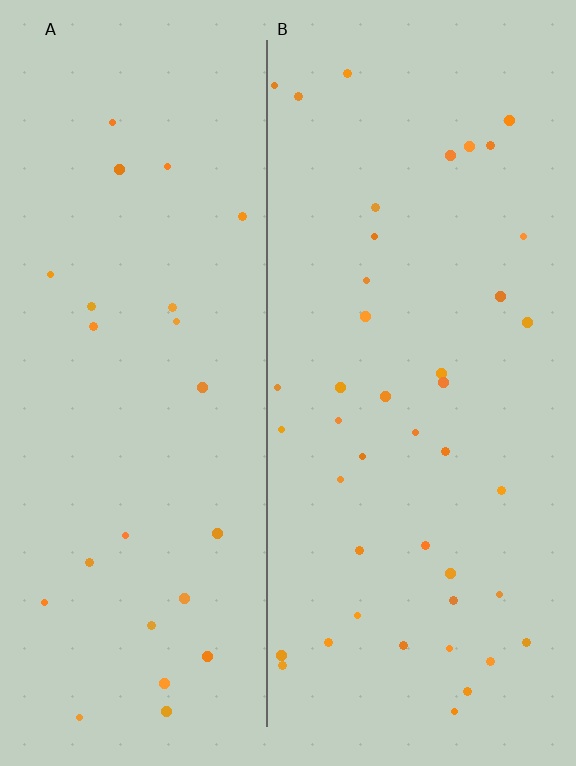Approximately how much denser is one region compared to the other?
Approximately 1.7× — region B over region A.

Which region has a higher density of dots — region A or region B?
B (the right).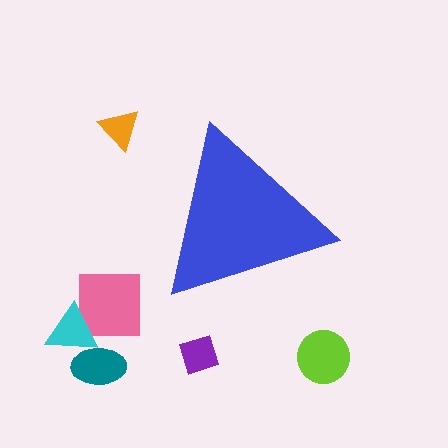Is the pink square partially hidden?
No, the pink square is fully visible.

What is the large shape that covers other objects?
A blue triangle.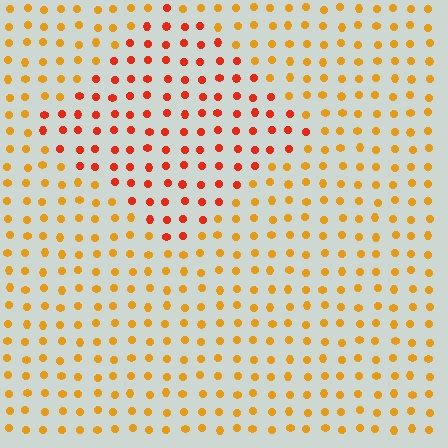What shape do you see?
I see a diamond.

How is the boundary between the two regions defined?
The boundary is defined purely by a slight shift in hue (about 33 degrees). Spacing, size, and orientation are identical on both sides.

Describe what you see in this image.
The image is filled with small orange elements in a uniform arrangement. A diamond-shaped region is visible where the elements are tinted to a slightly different hue, forming a subtle color boundary.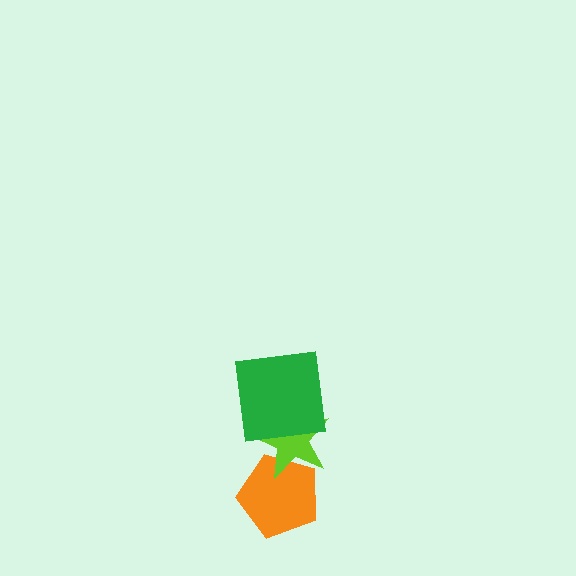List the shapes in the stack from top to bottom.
From top to bottom: the green square, the lime star, the orange pentagon.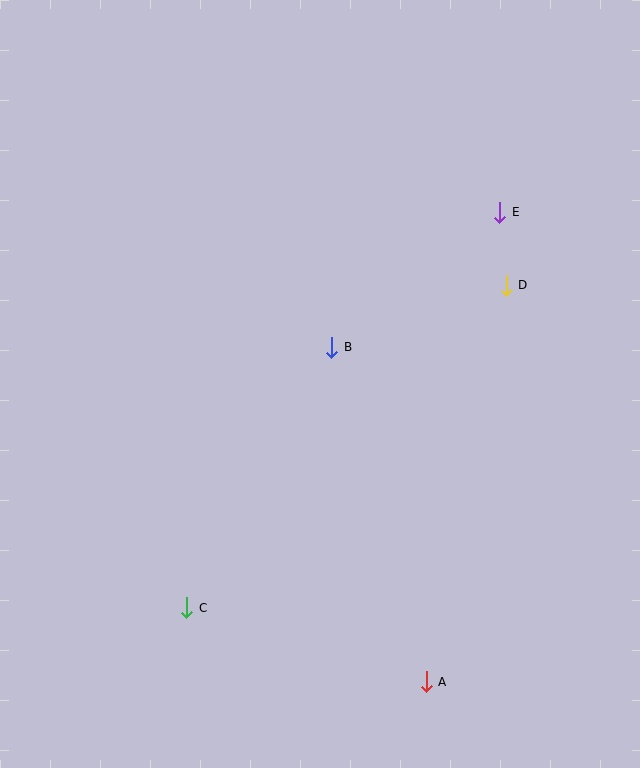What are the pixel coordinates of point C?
Point C is at (187, 608).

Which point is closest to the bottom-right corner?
Point A is closest to the bottom-right corner.